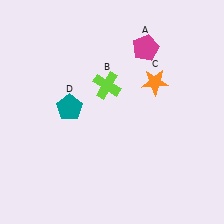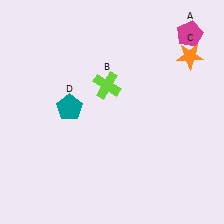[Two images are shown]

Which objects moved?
The objects that moved are: the magenta pentagon (A), the orange star (C).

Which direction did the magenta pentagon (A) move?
The magenta pentagon (A) moved right.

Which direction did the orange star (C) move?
The orange star (C) moved right.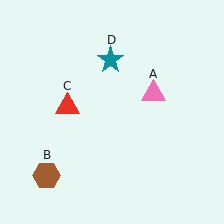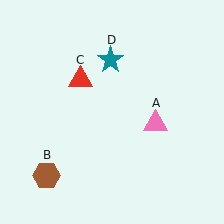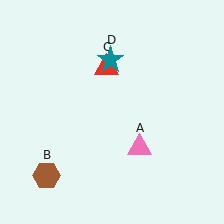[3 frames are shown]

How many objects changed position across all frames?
2 objects changed position: pink triangle (object A), red triangle (object C).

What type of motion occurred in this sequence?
The pink triangle (object A), red triangle (object C) rotated clockwise around the center of the scene.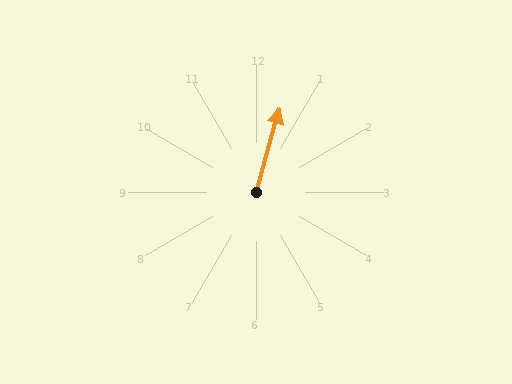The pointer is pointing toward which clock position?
Roughly 1 o'clock.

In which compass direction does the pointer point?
North.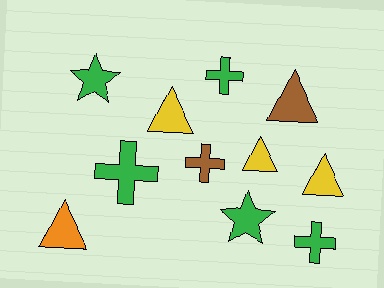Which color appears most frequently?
Green, with 5 objects.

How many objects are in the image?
There are 11 objects.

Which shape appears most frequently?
Triangle, with 5 objects.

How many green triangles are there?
There are no green triangles.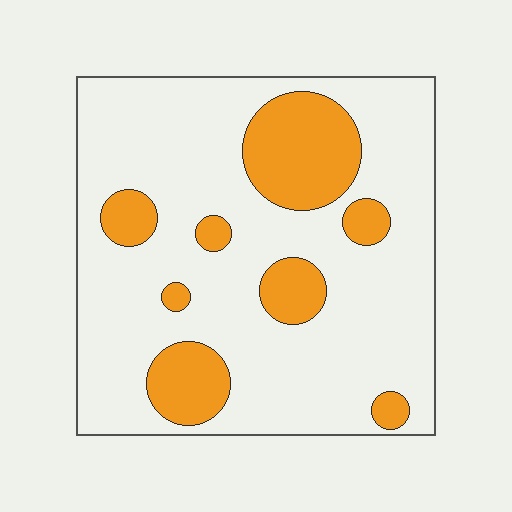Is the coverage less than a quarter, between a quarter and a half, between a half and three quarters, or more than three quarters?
Less than a quarter.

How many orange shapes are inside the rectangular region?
8.